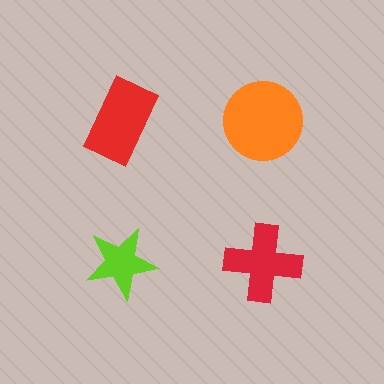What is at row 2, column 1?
A lime star.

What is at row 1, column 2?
An orange circle.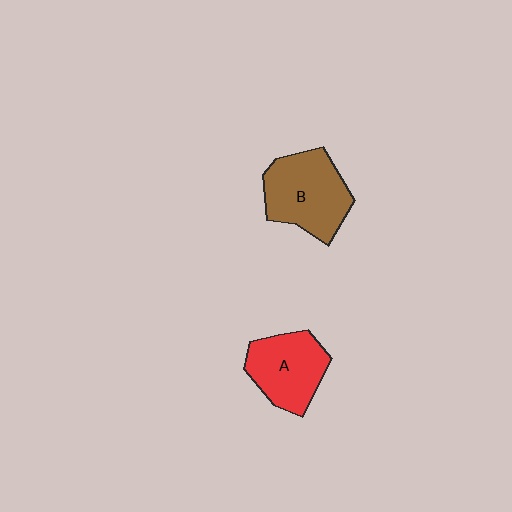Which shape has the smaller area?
Shape A (red).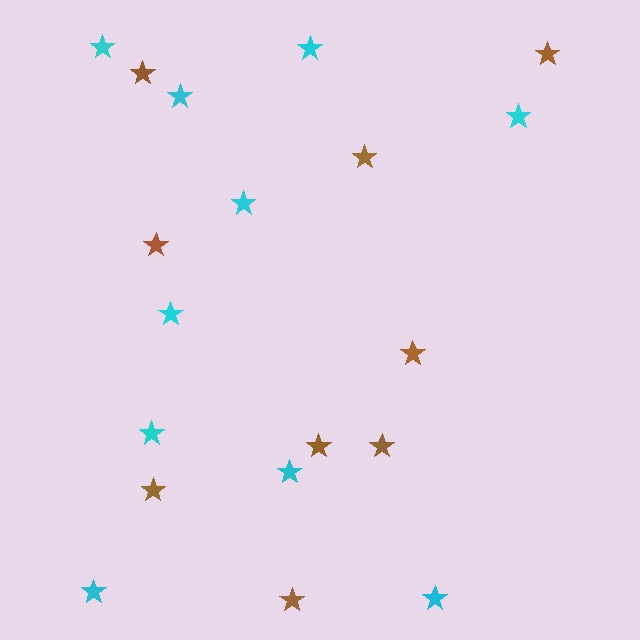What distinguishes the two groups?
There are 2 groups: one group of brown stars (9) and one group of cyan stars (10).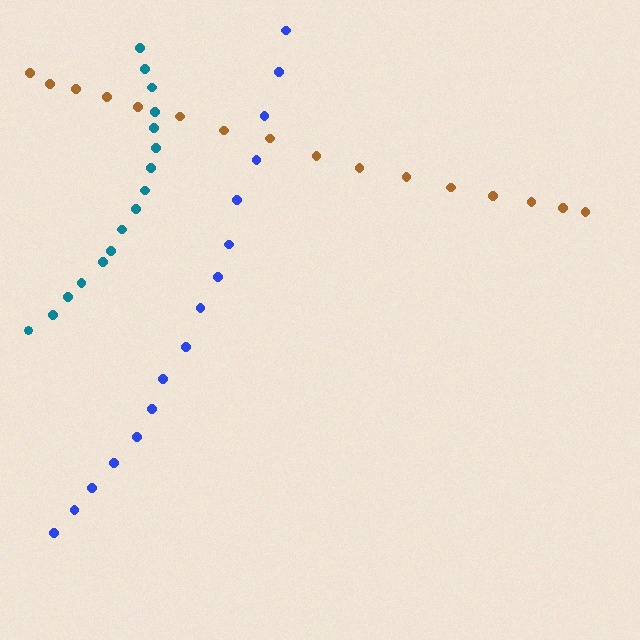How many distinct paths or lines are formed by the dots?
There are 3 distinct paths.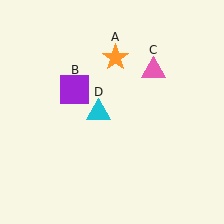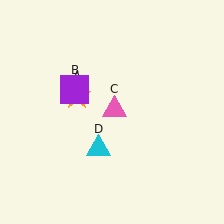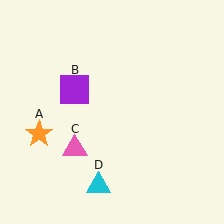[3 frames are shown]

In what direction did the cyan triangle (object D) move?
The cyan triangle (object D) moved down.